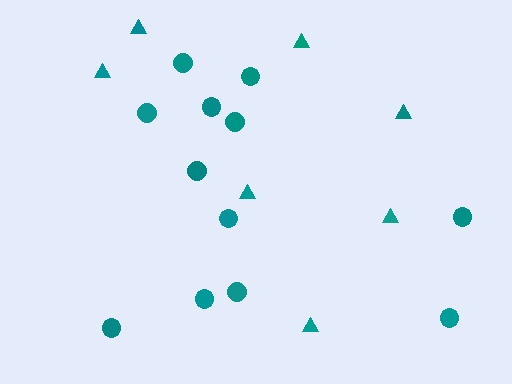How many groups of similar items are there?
There are 2 groups: one group of triangles (7) and one group of circles (12).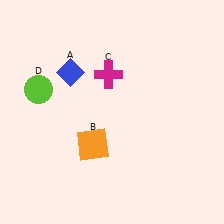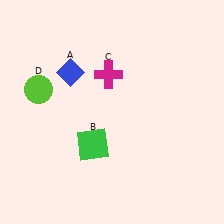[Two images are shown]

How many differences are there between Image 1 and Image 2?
There is 1 difference between the two images.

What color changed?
The square (B) changed from orange in Image 1 to green in Image 2.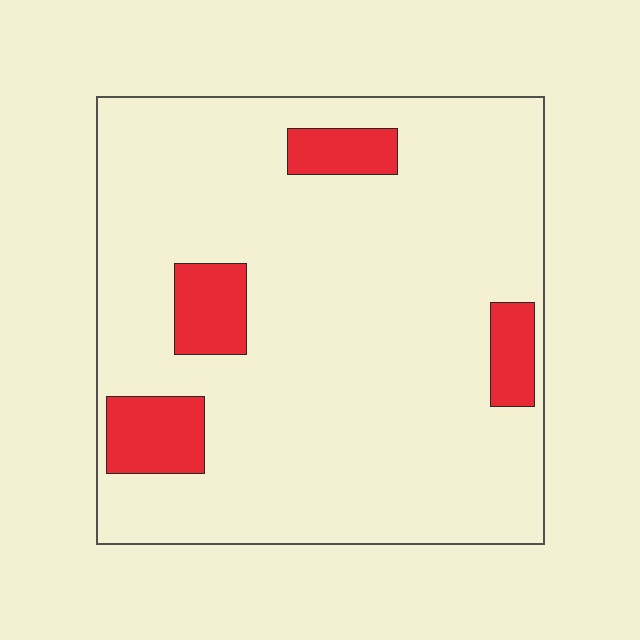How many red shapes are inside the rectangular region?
4.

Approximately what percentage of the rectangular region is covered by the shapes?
Approximately 10%.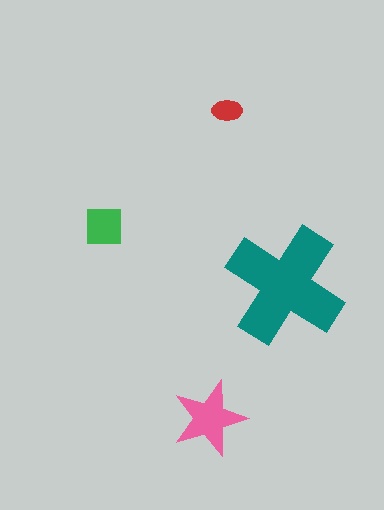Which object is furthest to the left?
The green square is leftmost.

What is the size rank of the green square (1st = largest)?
3rd.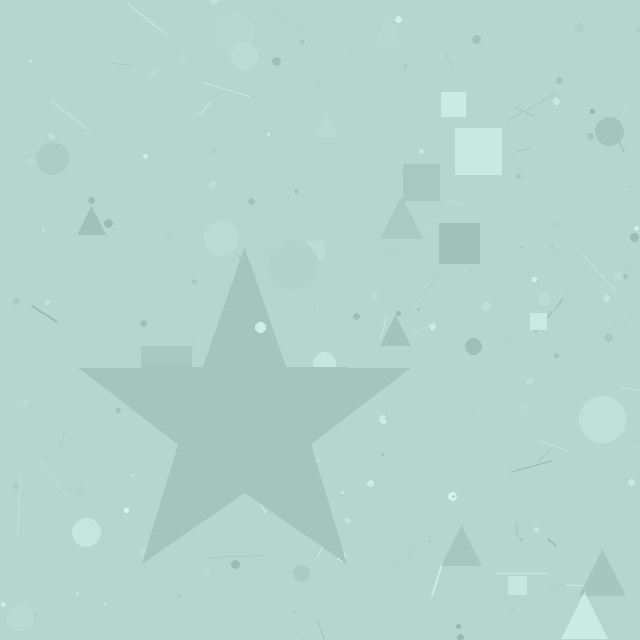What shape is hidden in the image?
A star is hidden in the image.